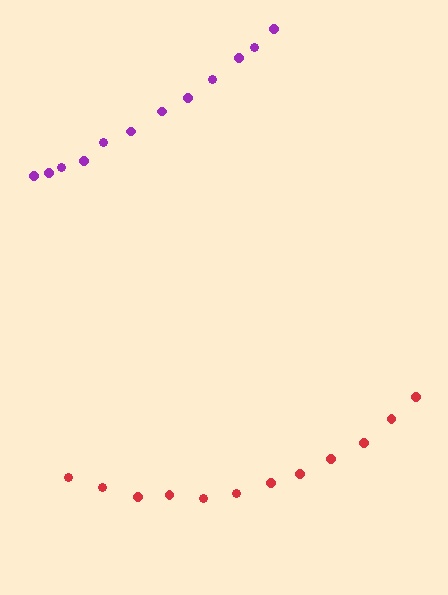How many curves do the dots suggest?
There are 2 distinct paths.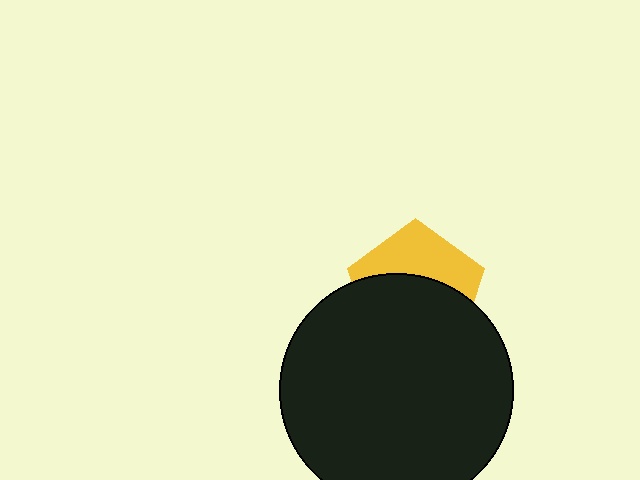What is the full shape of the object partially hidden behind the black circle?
The partially hidden object is a yellow pentagon.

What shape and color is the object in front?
The object in front is a black circle.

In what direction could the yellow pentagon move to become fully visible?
The yellow pentagon could move up. That would shift it out from behind the black circle entirely.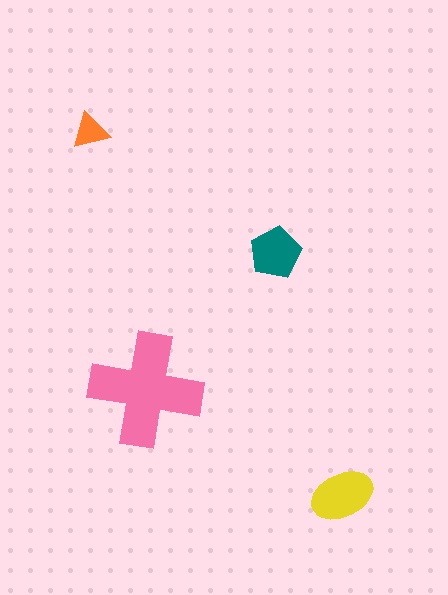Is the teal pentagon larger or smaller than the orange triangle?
Larger.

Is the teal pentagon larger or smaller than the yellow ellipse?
Smaller.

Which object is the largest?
The pink cross.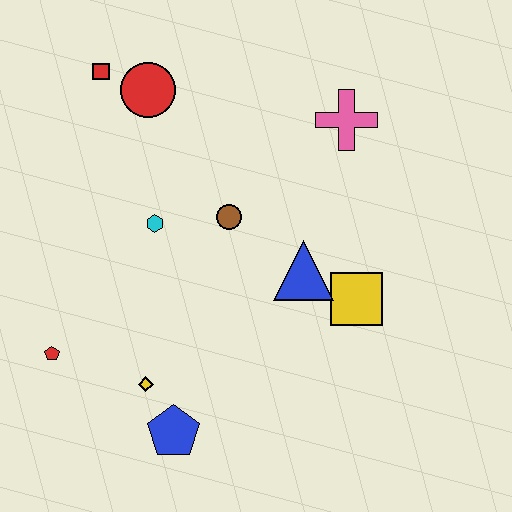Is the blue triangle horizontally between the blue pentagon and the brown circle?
No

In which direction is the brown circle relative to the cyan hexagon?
The brown circle is to the right of the cyan hexagon.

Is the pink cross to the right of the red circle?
Yes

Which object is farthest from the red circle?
The blue pentagon is farthest from the red circle.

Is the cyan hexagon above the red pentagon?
Yes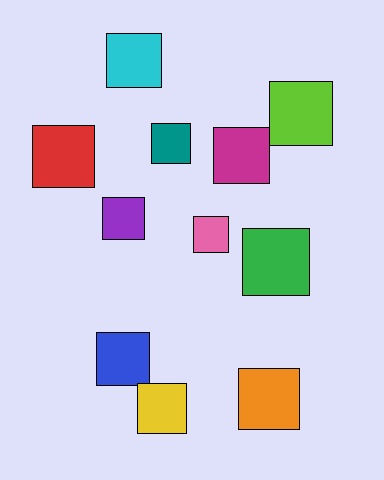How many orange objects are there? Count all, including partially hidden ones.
There is 1 orange object.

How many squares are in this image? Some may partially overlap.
There are 11 squares.